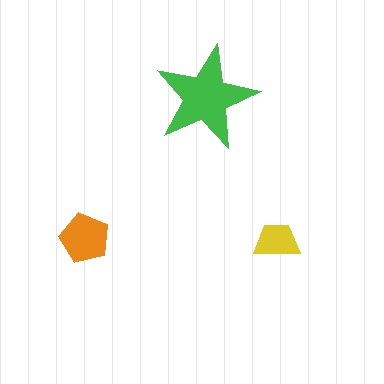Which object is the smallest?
The yellow trapezoid.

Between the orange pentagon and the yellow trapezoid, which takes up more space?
The orange pentagon.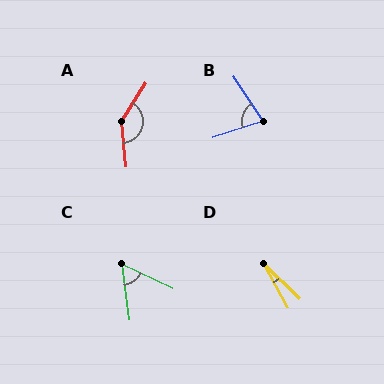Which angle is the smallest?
D, at approximately 17 degrees.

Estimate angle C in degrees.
Approximately 57 degrees.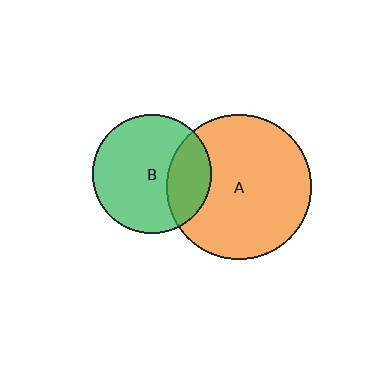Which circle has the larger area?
Circle A (orange).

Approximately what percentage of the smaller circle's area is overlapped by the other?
Approximately 25%.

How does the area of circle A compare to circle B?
Approximately 1.5 times.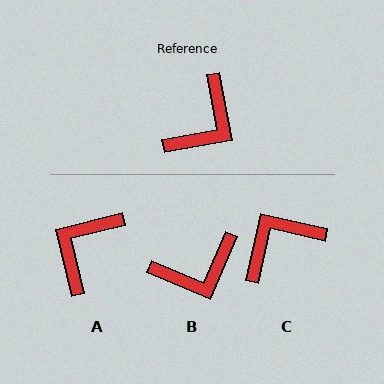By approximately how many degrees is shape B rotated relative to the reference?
Approximately 34 degrees clockwise.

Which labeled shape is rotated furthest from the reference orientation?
A, about 177 degrees away.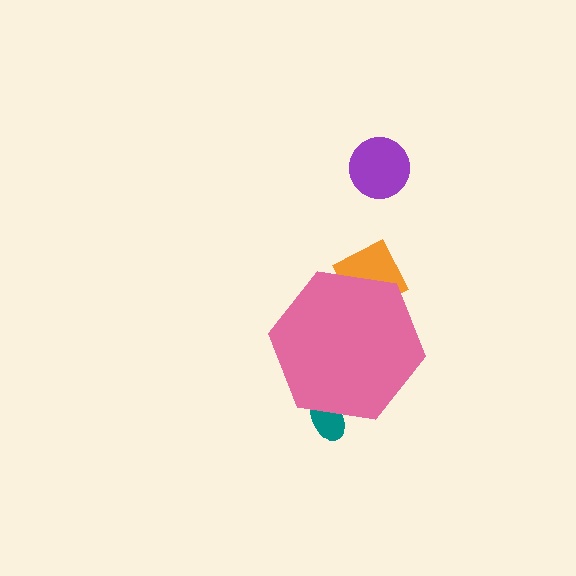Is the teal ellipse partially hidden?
Yes, the teal ellipse is partially hidden behind the pink hexagon.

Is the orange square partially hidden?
Yes, the orange square is partially hidden behind the pink hexagon.